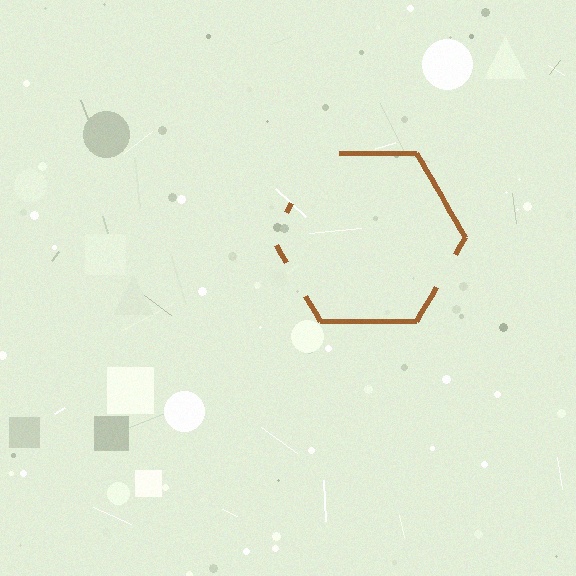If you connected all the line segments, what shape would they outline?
They would outline a hexagon.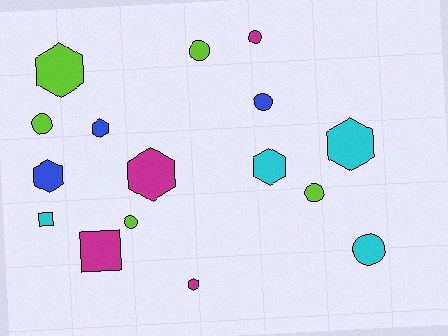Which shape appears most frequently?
Hexagon, with 7 objects.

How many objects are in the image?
There are 16 objects.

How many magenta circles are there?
There is 1 magenta circle.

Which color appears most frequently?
Lime, with 5 objects.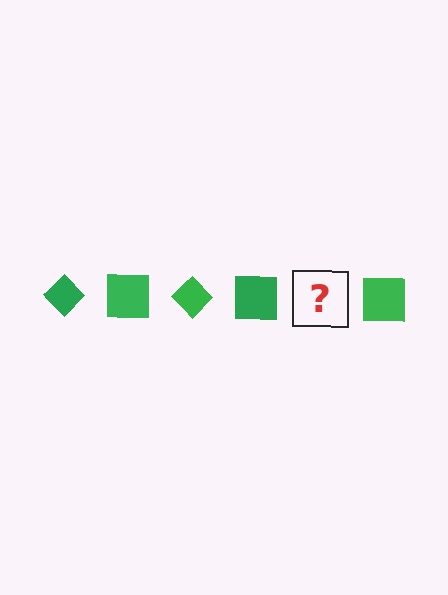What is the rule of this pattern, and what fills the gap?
The rule is that the pattern cycles through diamond, square shapes in green. The gap should be filled with a green diamond.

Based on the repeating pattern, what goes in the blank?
The blank should be a green diamond.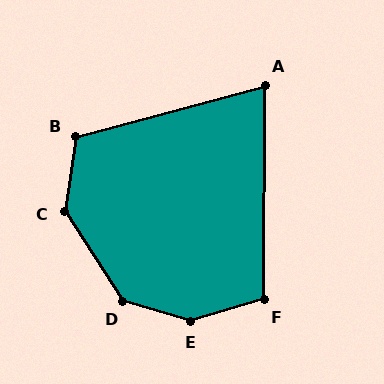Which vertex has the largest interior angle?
E, at approximately 147 degrees.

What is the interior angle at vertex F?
Approximately 107 degrees (obtuse).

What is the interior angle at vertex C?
Approximately 139 degrees (obtuse).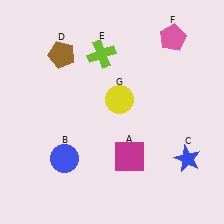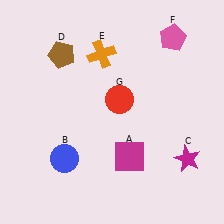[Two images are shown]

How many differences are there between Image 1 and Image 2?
There are 3 differences between the two images.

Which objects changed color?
C changed from blue to magenta. E changed from lime to orange. G changed from yellow to red.